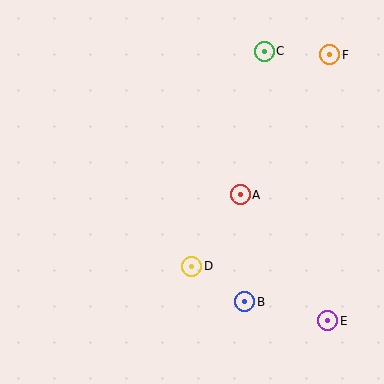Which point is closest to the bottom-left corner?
Point D is closest to the bottom-left corner.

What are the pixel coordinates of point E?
Point E is at (328, 321).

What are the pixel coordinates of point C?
Point C is at (264, 51).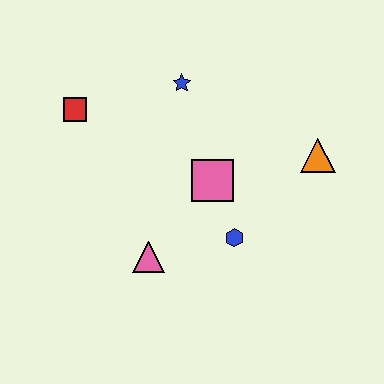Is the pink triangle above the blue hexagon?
No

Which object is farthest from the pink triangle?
The orange triangle is farthest from the pink triangle.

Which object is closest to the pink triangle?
The blue hexagon is closest to the pink triangle.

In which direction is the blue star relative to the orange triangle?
The blue star is to the left of the orange triangle.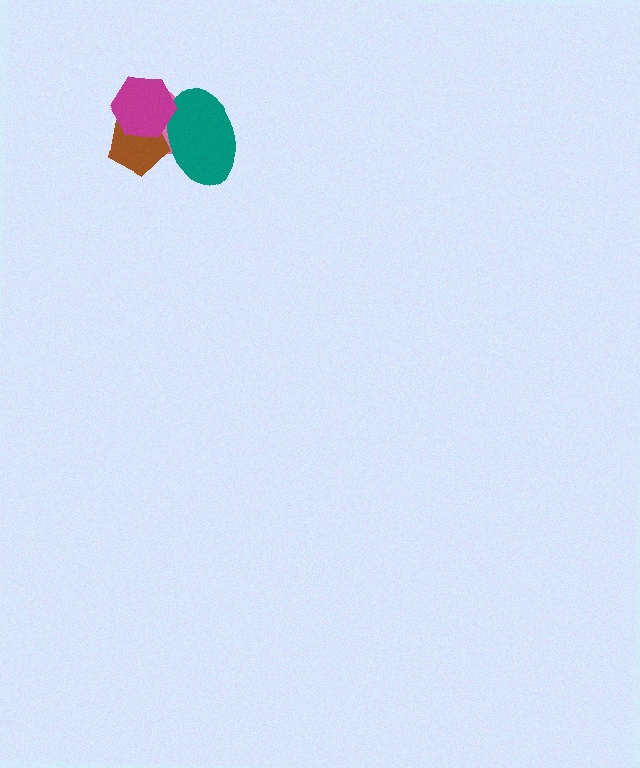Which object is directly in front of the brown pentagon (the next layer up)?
The teal ellipse is directly in front of the brown pentagon.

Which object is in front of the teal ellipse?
The magenta hexagon is in front of the teal ellipse.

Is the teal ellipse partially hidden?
Yes, it is partially covered by another shape.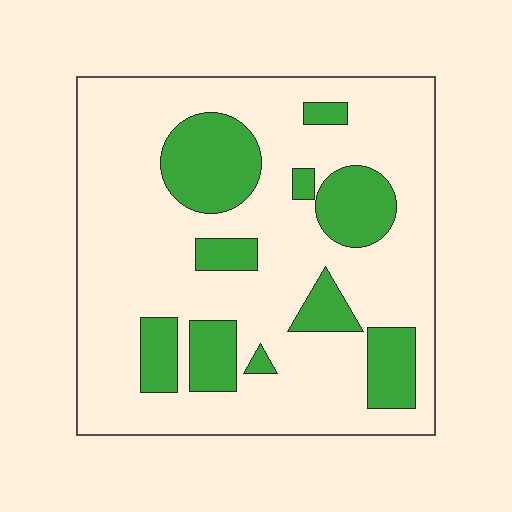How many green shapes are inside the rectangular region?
10.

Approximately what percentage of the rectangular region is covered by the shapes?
Approximately 25%.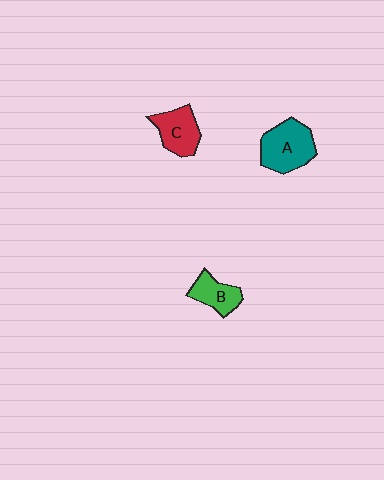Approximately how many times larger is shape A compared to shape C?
Approximately 1.3 times.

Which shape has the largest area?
Shape A (teal).